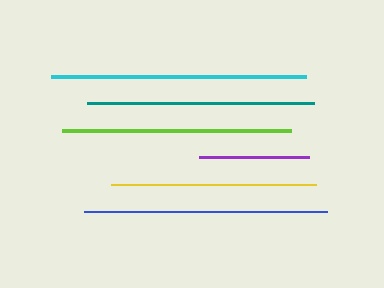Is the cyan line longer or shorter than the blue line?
The cyan line is longer than the blue line.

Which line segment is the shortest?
The purple line is the shortest at approximately 109 pixels.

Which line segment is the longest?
The cyan line is the longest at approximately 255 pixels.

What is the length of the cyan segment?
The cyan segment is approximately 255 pixels long.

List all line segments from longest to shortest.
From longest to shortest: cyan, blue, lime, teal, yellow, purple.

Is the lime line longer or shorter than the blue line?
The blue line is longer than the lime line.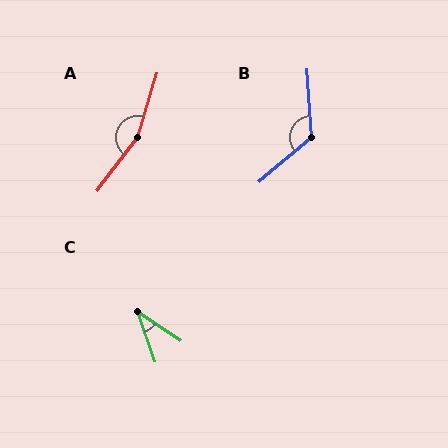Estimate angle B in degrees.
Approximately 127 degrees.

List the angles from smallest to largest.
C (37°), B (127°), A (160°).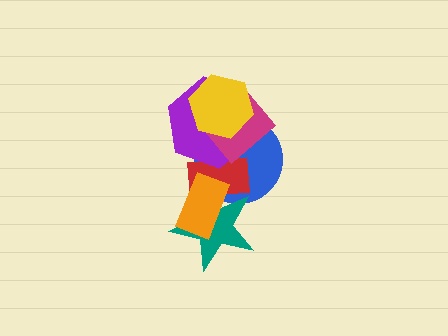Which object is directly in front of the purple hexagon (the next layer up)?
The magenta diamond is directly in front of the purple hexagon.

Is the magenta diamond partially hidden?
Yes, it is partially covered by another shape.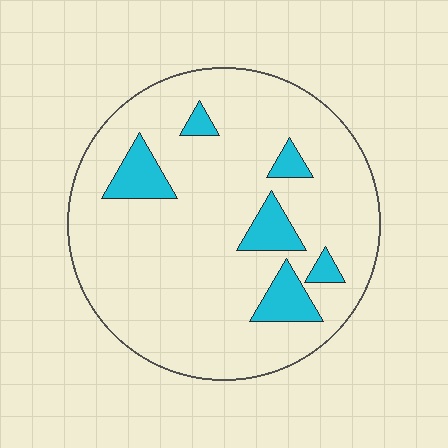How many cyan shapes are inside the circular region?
6.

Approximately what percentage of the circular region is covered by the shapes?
Approximately 15%.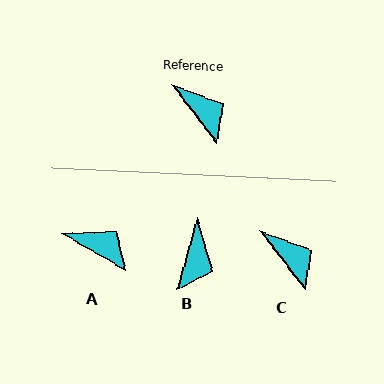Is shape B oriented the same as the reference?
No, it is off by about 53 degrees.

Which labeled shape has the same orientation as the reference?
C.